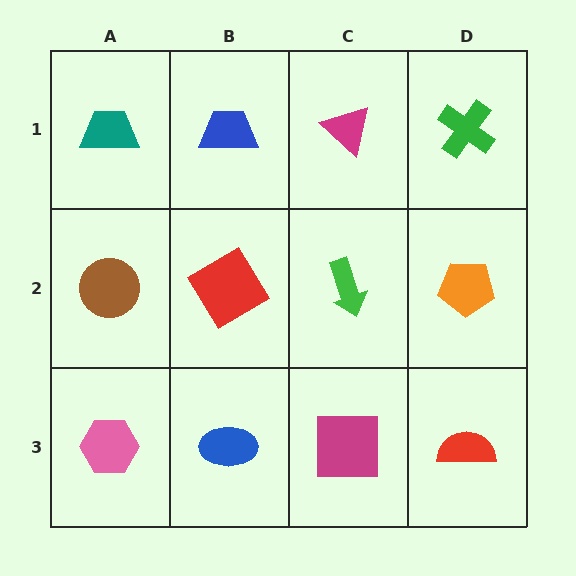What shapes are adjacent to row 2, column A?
A teal trapezoid (row 1, column A), a pink hexagon (row 3, column A), a red diamond (row 2, column B).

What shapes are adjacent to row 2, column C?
A magenta triangle (row 1, column C), a magenta square (row 3, column C), a red diamond (row 2, column B), an orange pentagon (row 2, column D).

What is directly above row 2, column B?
A blue trapezoid.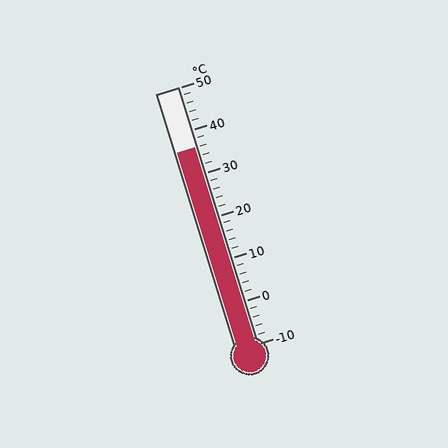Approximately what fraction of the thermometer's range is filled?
The thermometer is filled to approximately 75% of its range.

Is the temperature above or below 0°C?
The temperature is above 0°C.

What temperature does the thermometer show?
The thermometer shows approximately 36°C.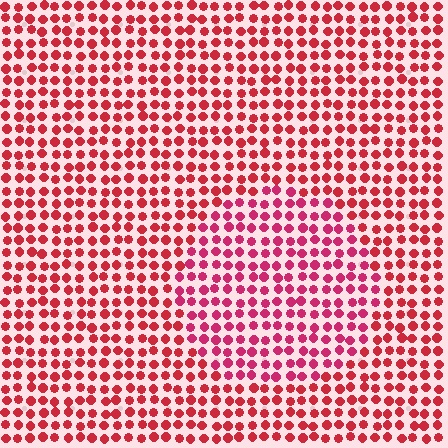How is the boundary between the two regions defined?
The boundary is defined purely by a slight shift in hue (about 19 degrees). Spacing, size, and orientation are identical on both sides.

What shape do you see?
I see a circle.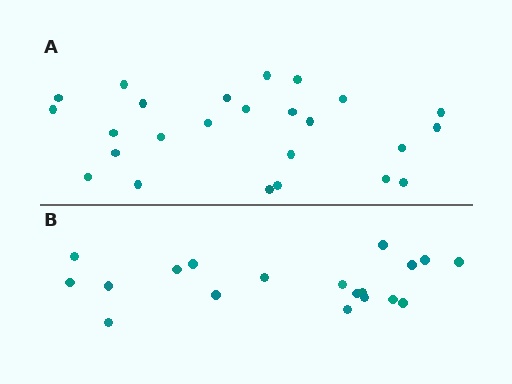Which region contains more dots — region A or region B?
Region A (the top region) has more dots.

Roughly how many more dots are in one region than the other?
Region A has about 6 more dots than region B.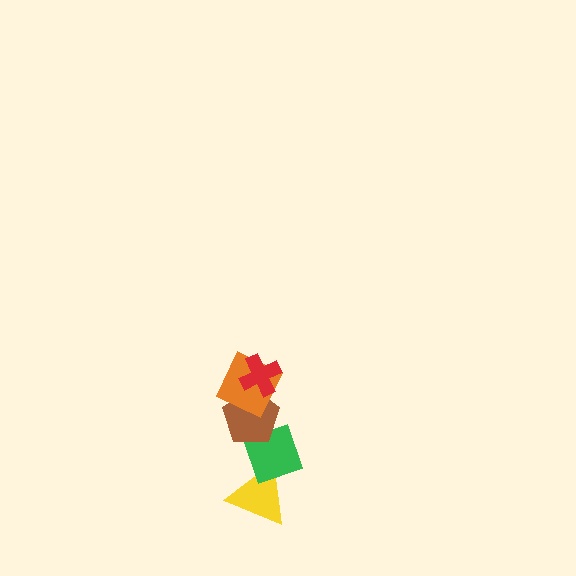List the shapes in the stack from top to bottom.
From top to bottom: the red cross, the orange square, the brown pentagon, the green diamond, the yellow triangle.